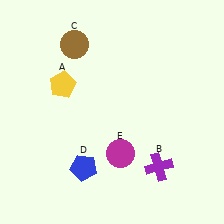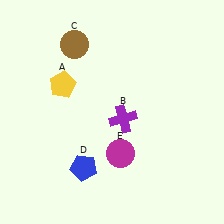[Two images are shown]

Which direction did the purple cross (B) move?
The purple cross (B) moved up.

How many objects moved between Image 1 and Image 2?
1 object moved between the two images.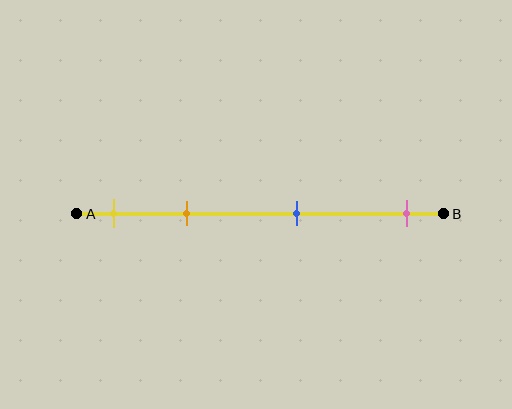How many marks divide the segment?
There are 4 marks dividing the segment.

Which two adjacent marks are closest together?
The yellow and orange marks are the closest adjacent pair.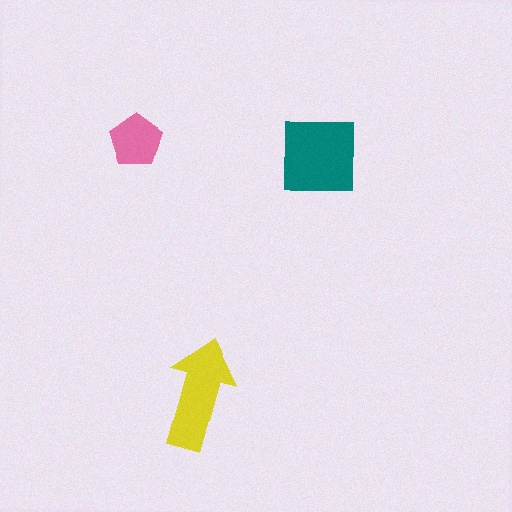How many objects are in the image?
There are 3 objects in the image.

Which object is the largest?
The teal square.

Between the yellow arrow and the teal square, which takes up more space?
The teal square.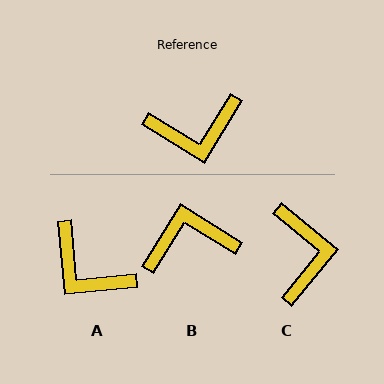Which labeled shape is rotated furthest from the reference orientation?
B, about 180 degrees away.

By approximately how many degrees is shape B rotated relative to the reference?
Approximately 180 degrees counter-clockwise.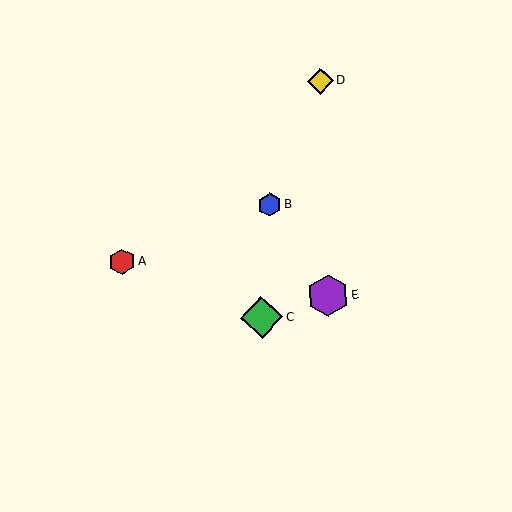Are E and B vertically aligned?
No, E is at x≈328 and B is at x≈270.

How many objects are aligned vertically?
2 objects (D, E) are aligned vertically.